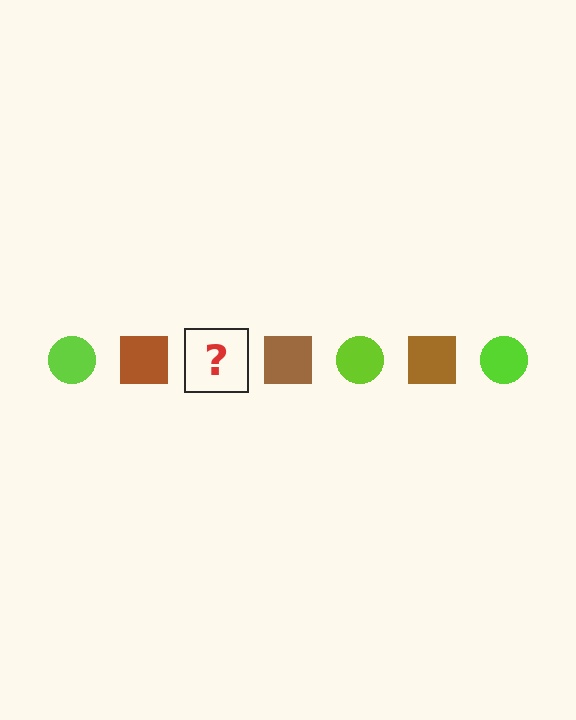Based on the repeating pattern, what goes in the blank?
The blank should be a lime circle.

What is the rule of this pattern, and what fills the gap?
The rule is that the pattern alternates between lime circle and brown square. The gap should be filled with a lime circle.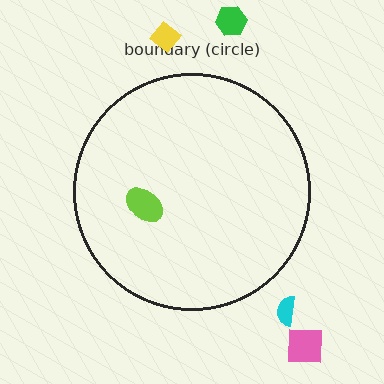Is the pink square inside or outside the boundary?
Outside.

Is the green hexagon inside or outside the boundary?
Outside.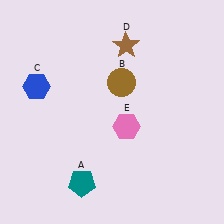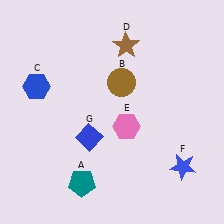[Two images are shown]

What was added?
A blue star (F), a blue diamond (G) were added in Image 2.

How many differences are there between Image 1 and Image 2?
There are 2 differences between the two images.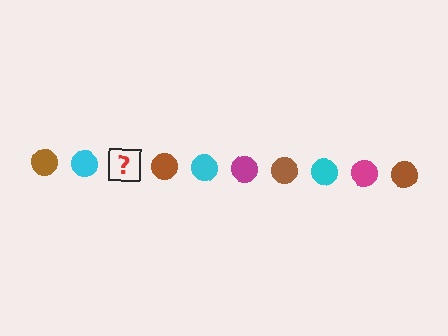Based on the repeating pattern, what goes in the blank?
The blank should be a magenta circle.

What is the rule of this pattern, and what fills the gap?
The rule is that the pattern cycles through brown, cyan, magenta circles. The gap should be filled with a magenta circle.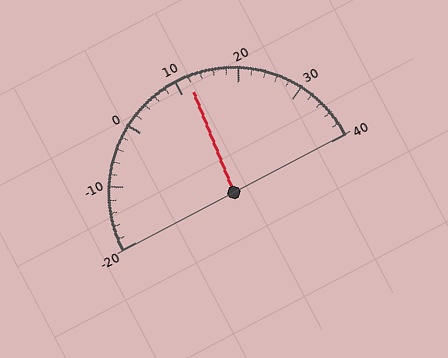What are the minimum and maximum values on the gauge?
The gauge ranges from -20 to 40.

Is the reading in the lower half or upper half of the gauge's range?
The reading is in the upper half of the range (-20 to 40).